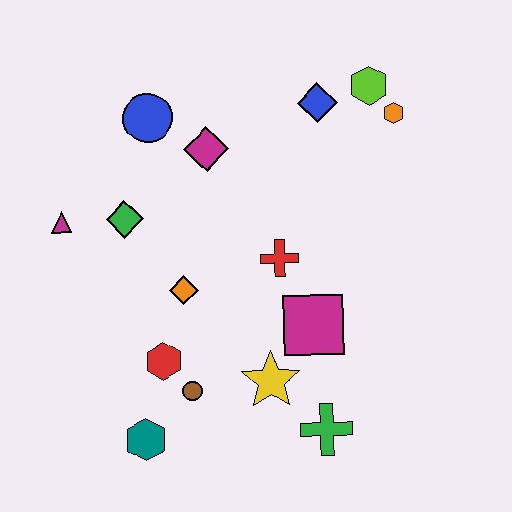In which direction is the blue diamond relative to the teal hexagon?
The blue diamond is above the teal hexagon.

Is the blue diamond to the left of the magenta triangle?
No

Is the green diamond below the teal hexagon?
No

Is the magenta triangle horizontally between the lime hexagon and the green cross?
No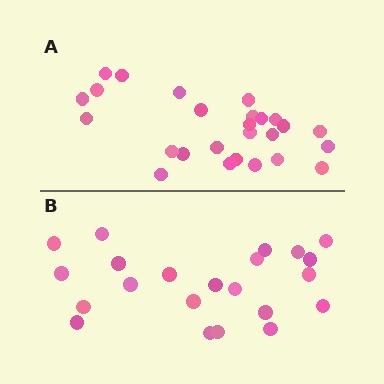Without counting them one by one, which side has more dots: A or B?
Region A (the top region) has more dots.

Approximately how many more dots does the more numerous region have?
Region A has about 4 more dots than region B.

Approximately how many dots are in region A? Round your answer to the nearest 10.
About 30 dots. (The exact count is 26, which rounds to 30.)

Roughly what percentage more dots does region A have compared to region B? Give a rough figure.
About 20% more.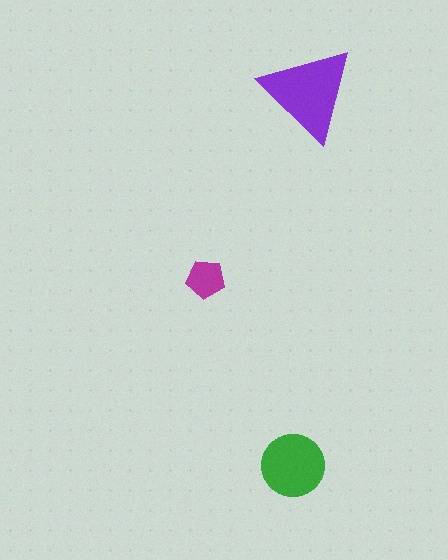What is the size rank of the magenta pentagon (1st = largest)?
3rd.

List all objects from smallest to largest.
The magenta pentagon, the green circle, the purple triangle.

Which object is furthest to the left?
The magenta pentagon is leftmost.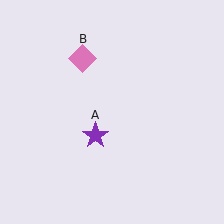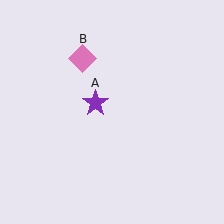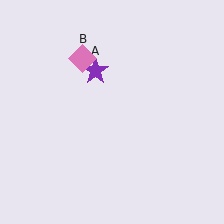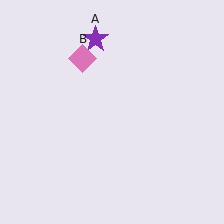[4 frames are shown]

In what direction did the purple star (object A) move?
The purple star (object A) moved up.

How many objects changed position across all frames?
1 object changed position: purple star (object A).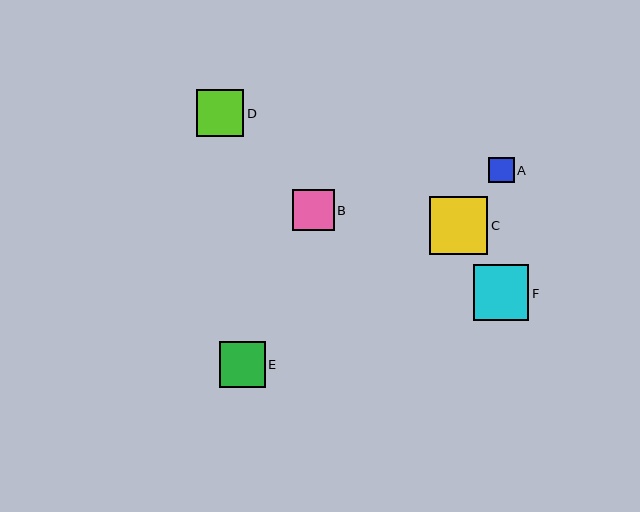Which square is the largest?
Square C is the largest with a size of approximately 58 pixels.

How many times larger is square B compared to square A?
Square B is approximately 1.6 times the size of square A.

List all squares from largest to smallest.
From largest to smallest: C, F, D, E, B, A.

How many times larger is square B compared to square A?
Square B is approximately 1.6 times the size of square A.